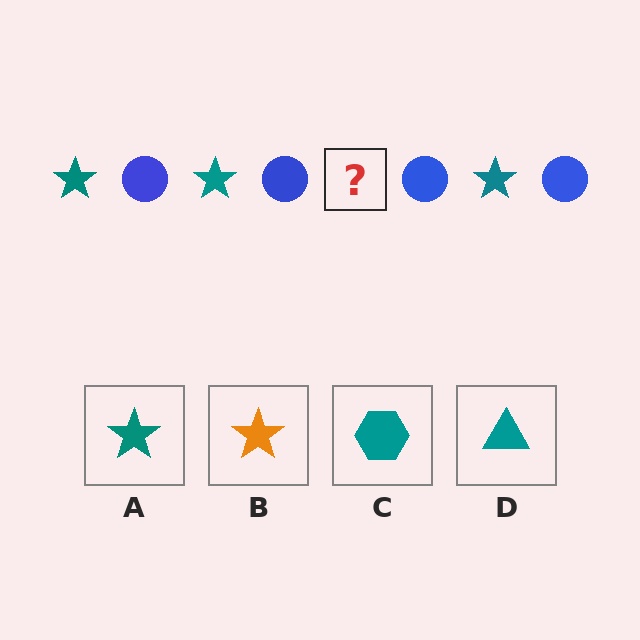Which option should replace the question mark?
Option A.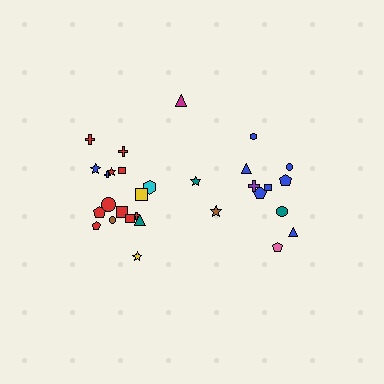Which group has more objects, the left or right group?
The left group.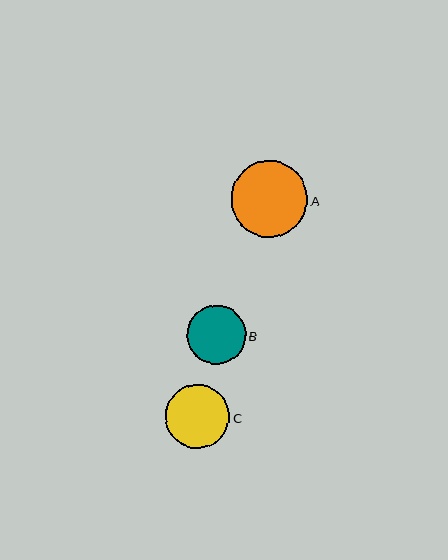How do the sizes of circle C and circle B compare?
Circle C and circle B are approximately the same size.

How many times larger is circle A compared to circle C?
Circle A is approximately 1.2 times the size of circle C.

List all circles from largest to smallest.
From largest to smallest: A, C, B.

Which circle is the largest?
Circle A is the largest with a size of approximately 76 pixels.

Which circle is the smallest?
Circle B is the smallest with a size of approximately 59 pixels.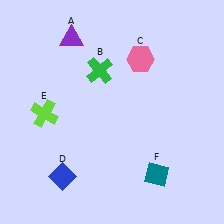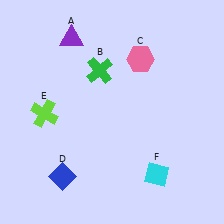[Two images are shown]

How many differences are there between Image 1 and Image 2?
There is 1 difference between the two images.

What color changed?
The diamond (F) changed from teal in Image 1 to cyan in Image 2.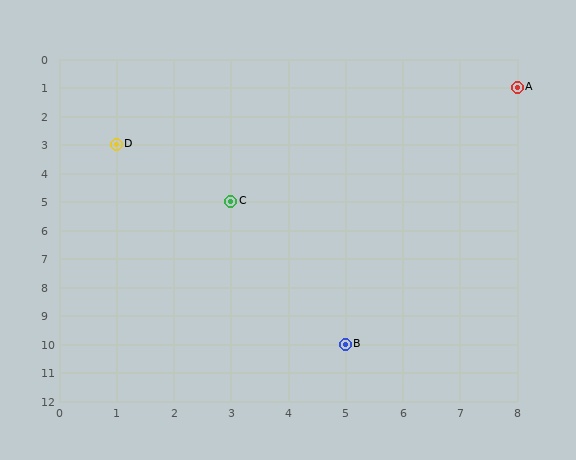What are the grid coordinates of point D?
Point D is at grid coordinates (1, 3).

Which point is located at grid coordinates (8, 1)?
Point A is at (8, 1).